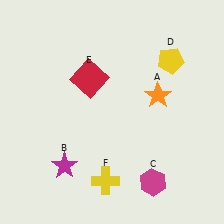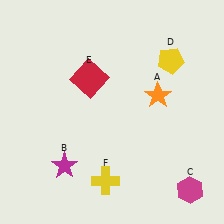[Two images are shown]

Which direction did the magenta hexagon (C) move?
The magenta hexagon (C) moved right.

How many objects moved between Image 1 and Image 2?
1 object moved between the two images.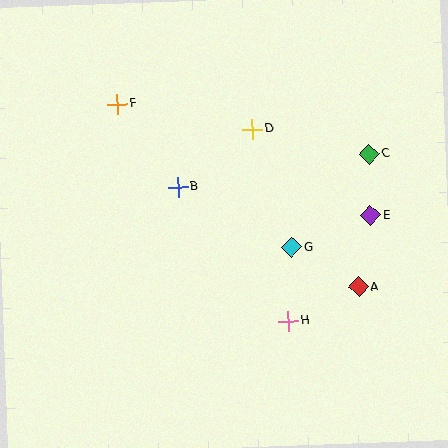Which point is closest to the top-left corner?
Point F is closest to the top-left corner.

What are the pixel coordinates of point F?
Point F is at (118, 104).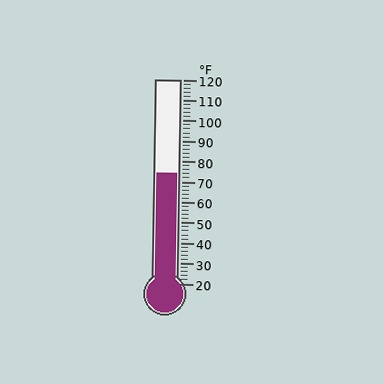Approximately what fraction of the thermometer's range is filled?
The thermometer is filled to approximately 55% of its range.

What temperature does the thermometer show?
The thermometer shows approximately 74°F.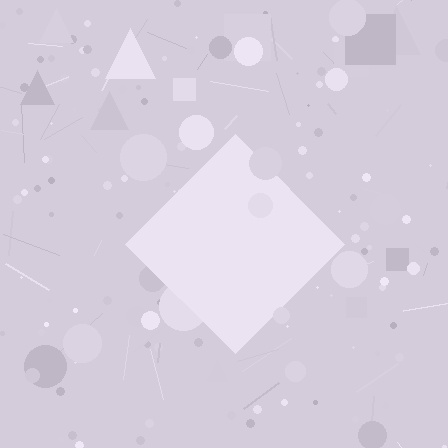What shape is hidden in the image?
A diamond is hidden in the image.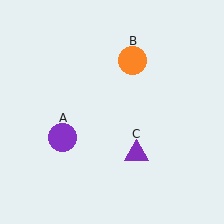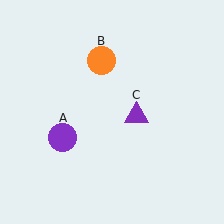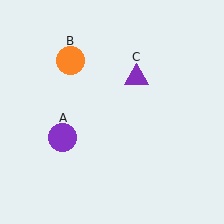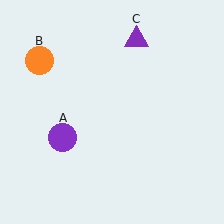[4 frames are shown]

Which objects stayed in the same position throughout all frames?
Purple circle (object A) remained stationary.